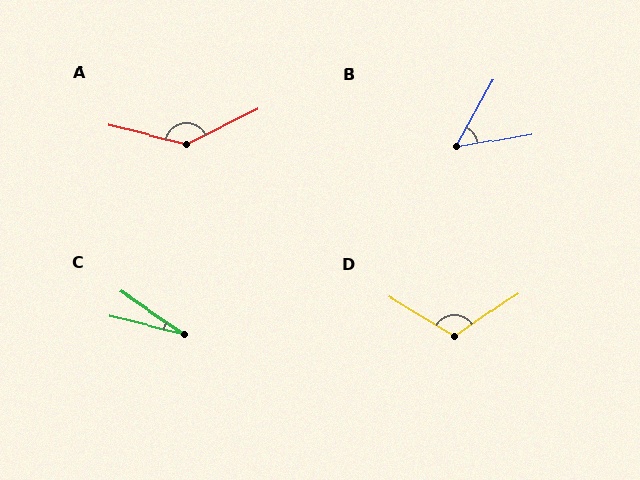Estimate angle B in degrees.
Approximately 51 degrees.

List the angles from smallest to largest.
C (20°), B (51°), D (114°), A (141°).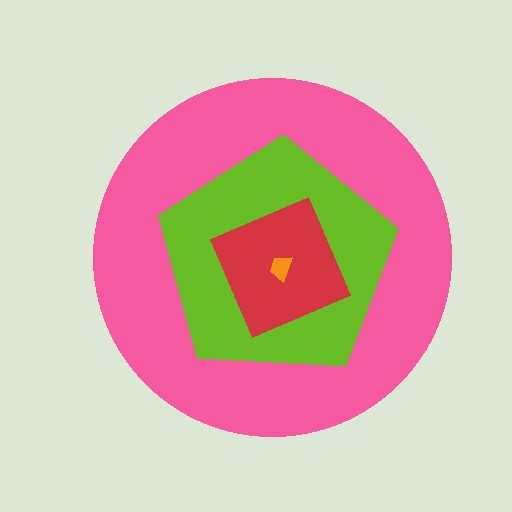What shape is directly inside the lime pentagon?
The red square.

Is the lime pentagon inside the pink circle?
Yes.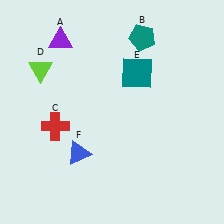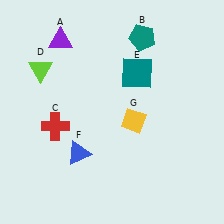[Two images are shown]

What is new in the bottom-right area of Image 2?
A yellow diamond (G) was added in the bottom-right area of Image 2.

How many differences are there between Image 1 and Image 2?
There is 1 difference between the two images.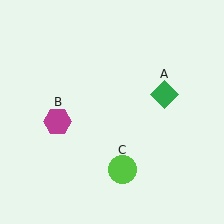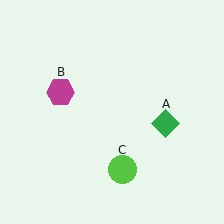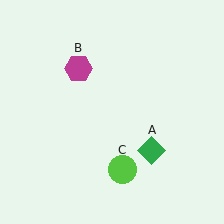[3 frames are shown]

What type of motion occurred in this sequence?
The green diamond (object A), magenta hexagon (object B) rotated clockwise around the center of the scene.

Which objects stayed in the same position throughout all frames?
Lime circle (object C) remained stationary.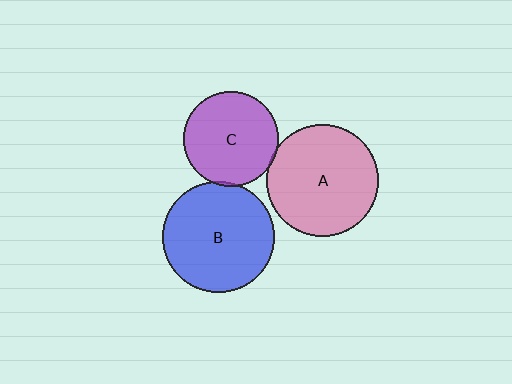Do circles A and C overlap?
Yes.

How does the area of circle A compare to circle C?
Approximately 1.4 times.